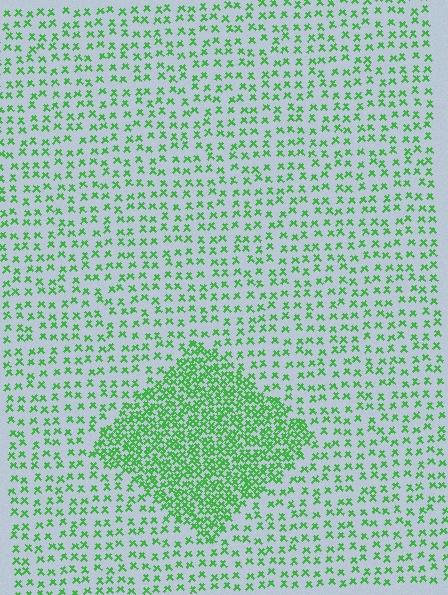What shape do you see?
I see a diamond.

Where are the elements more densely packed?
The elements are more densely packed inside the diamond boundary.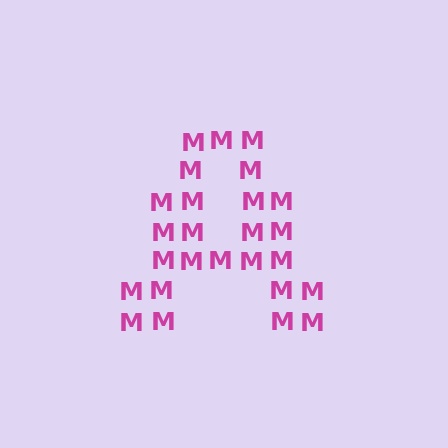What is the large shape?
The large shape is the letter A.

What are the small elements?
The small elements are letter M's.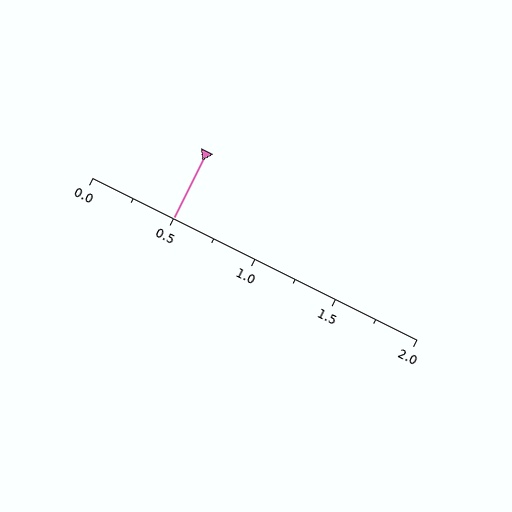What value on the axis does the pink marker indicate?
The marker indicates approximately 0.5.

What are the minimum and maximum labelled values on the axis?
The axis runs from 0.0 to 2.0.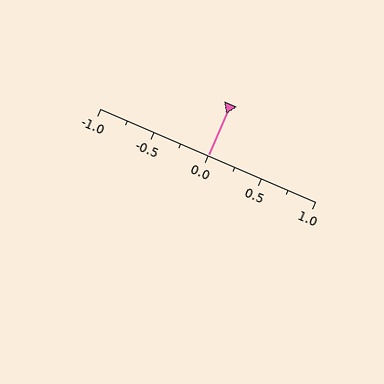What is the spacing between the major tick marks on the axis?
The major ticks are spaced 0.5 apart.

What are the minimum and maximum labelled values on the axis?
The axis runs from -1.0 to 1.0.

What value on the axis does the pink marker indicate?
The marker indicates approximately 0.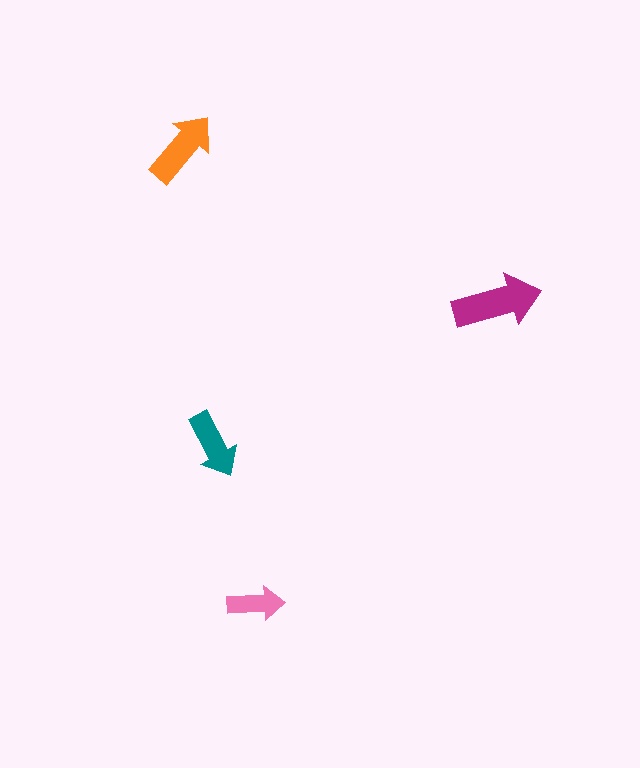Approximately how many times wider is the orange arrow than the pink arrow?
About 1.5 times wider.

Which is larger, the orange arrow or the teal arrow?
The orange one.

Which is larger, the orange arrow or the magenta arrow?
The magenta one.